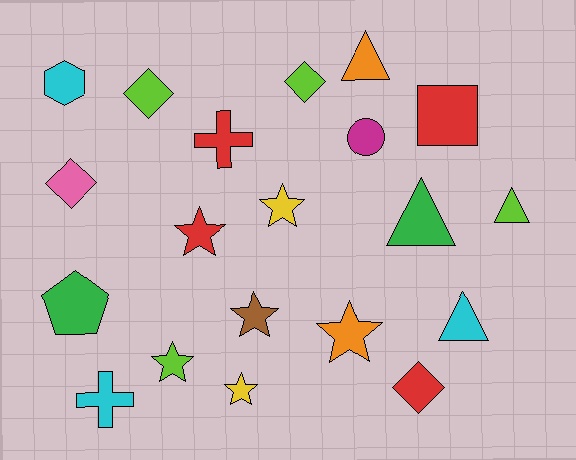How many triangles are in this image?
There are 4 triangles.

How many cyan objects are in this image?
There are 3 cyan objects.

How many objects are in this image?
There are 20 objects.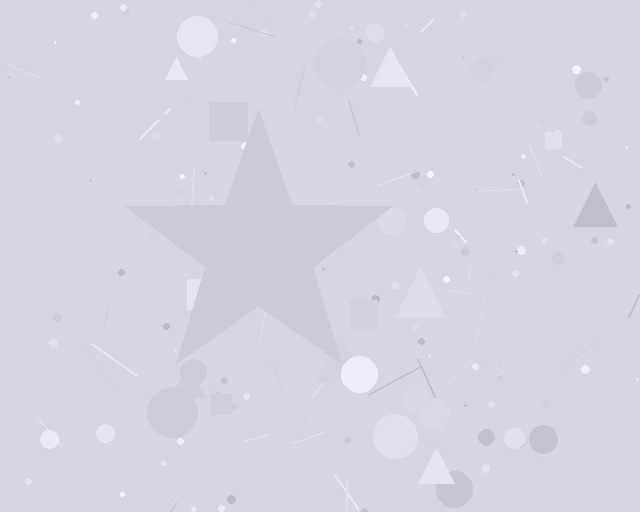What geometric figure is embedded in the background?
A star is embedded in the background.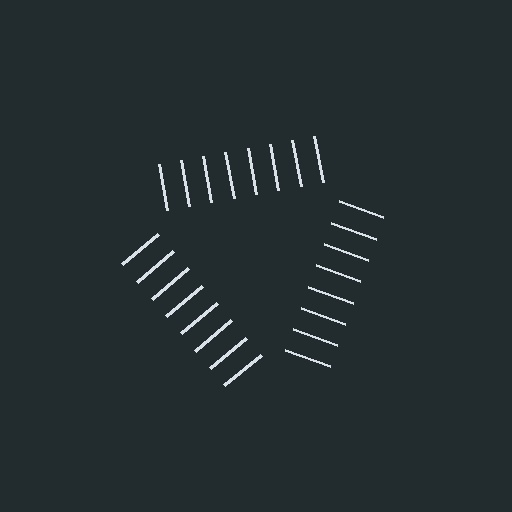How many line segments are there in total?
24 — 8 along each of the 3 edges.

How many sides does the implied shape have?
3 sides — the line-ends trace a triangle.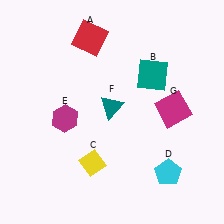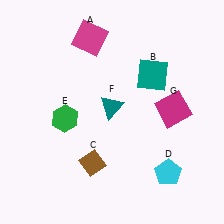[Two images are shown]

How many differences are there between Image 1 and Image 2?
There are 3 differences between the two images.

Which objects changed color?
A changed from red to magenta. C changed from yellow to brown. E changed from magenta to green.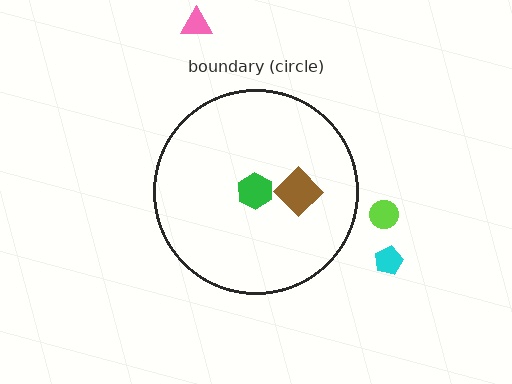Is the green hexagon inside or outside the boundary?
Inside.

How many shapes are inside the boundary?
2 inside, 3 outside.